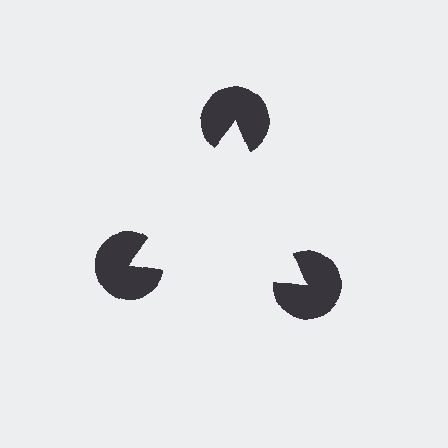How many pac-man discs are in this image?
There are 3 — one at each vertex of the illusory triangle.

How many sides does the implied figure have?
3 sides.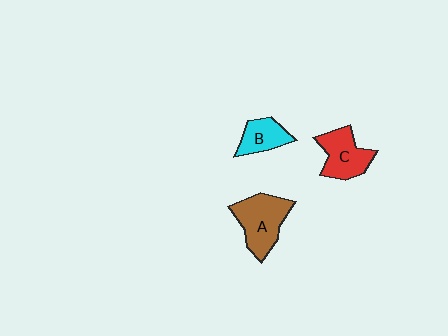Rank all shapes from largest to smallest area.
From largest to smallest: A (brown), C (red), B (cyan).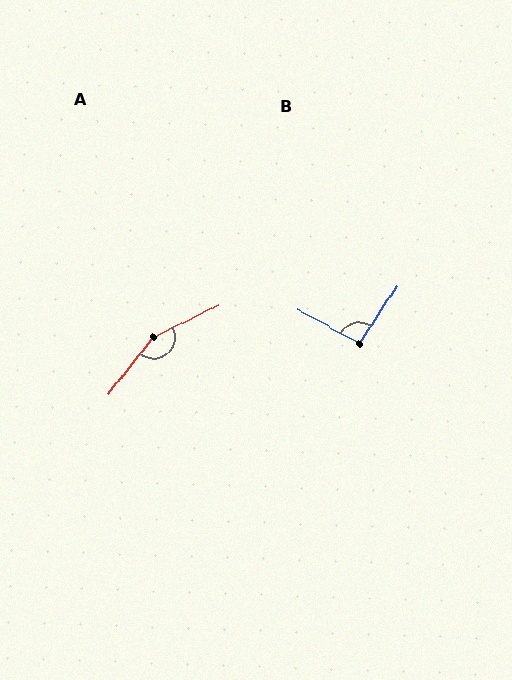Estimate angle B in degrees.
Approximately 95 degrees.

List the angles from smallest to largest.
B (95°), A (154°).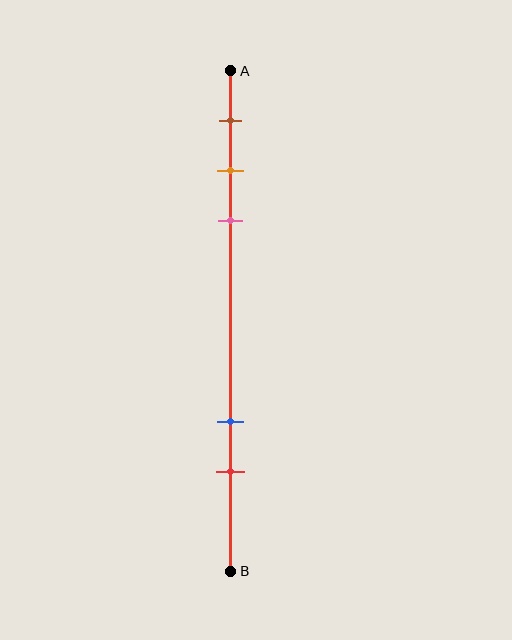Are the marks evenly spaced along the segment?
No, the marks are not evenly spaced.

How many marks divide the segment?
There are 5 marks dividing the segment.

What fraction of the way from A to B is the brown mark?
The brown mark is approximately 10% (0.1) of the way from A to B.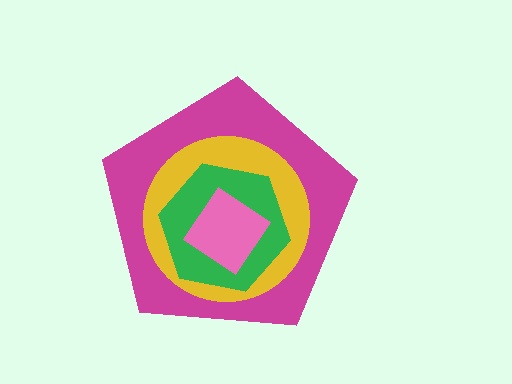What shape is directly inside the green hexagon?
The pink diamond.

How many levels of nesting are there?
4.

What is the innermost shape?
The pink diamond.